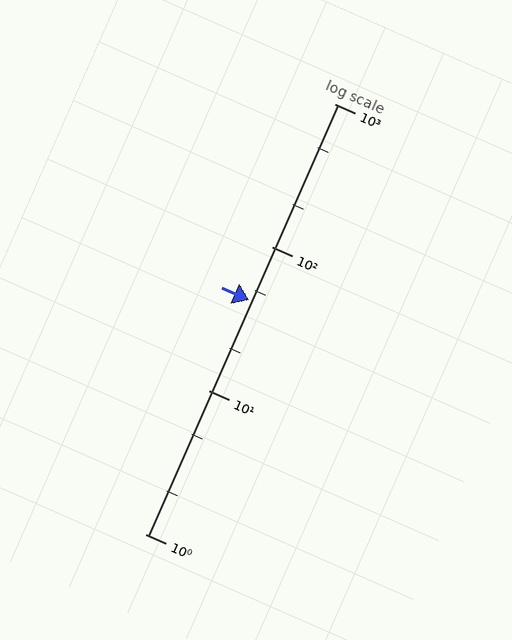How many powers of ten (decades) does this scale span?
The scale spans 3 decades, from 1 to 1000.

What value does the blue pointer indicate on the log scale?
The pointer indicates approximately 43.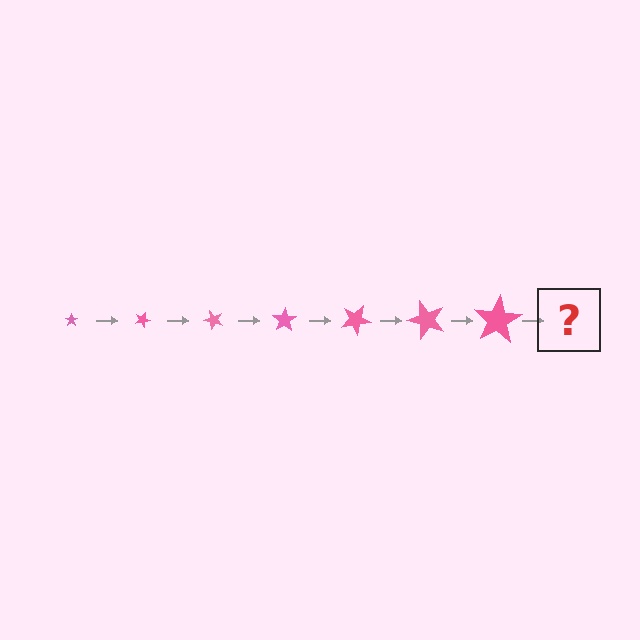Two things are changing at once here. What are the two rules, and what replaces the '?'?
The two rules are that the star grows larger each step and it rotates 25 degrees each step. The '?' should be a star, larger than the previous one and rotated 175 degrees from the start.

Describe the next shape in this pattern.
It should be a star, larger than the previous one and rotated 175 degrees from the start.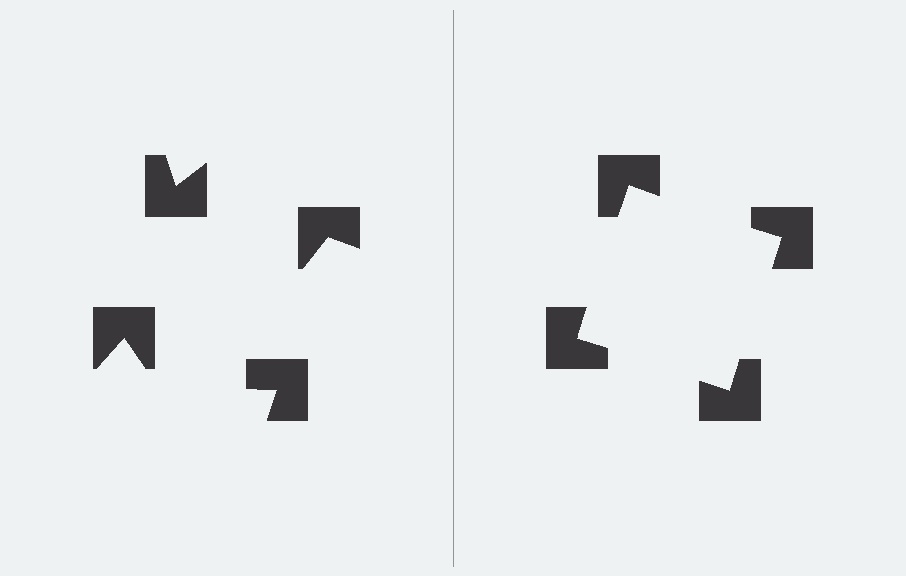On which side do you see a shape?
An illusory square appears on the right side. On the left side the wedge cuts are rotated, so no coherent shape forms.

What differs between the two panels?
The notched squares are positioned identically on both sides; only the wedge orientations differ. On the right they align to a square; on the left they are misaligned.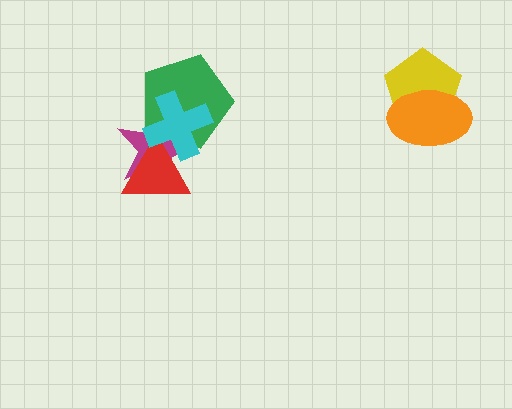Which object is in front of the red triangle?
The cyan cross is in front of the red triangle.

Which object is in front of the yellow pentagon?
The orange ellipse is in front of the yellow pentagon.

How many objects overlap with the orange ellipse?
1 object overlaps with the orange ellipse.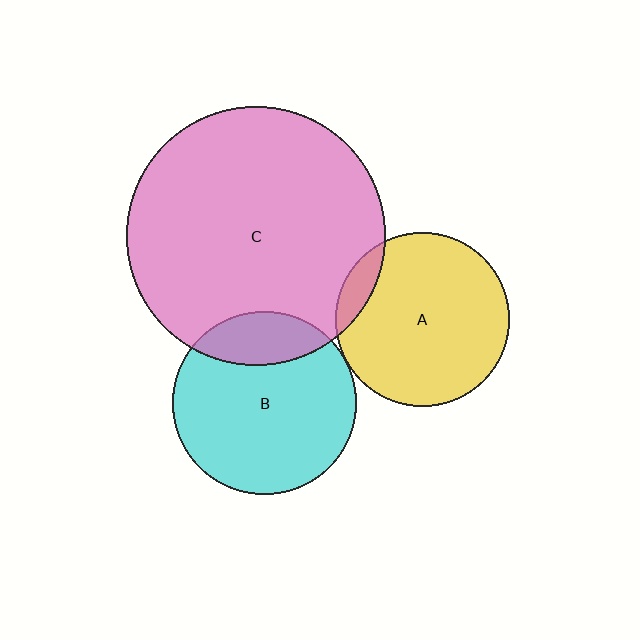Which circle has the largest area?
Circle C (pink).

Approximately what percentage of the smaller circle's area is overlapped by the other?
Approximately 10%.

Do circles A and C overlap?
Yes.